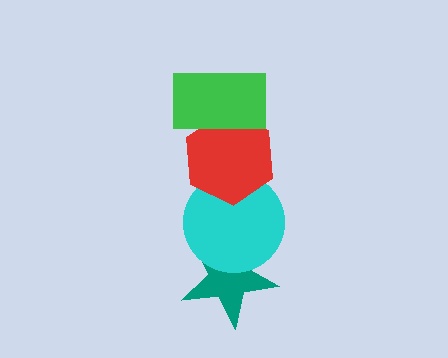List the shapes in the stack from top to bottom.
From top to bottom: the green rectangle, the red hexagon, the cyan circle, the teal star.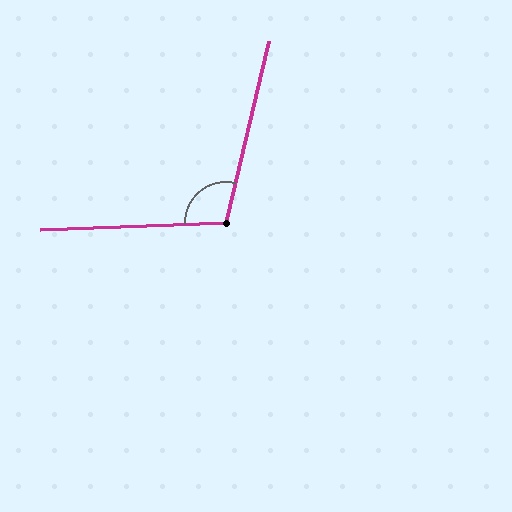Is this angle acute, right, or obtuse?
It is obtuse.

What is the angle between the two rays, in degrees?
Approximately 105 degrees.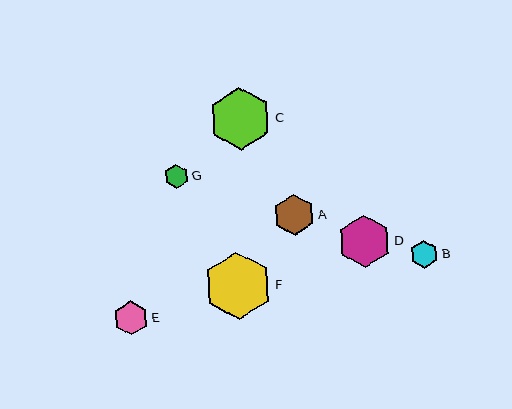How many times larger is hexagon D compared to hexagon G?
Hexagon D is approximately 2.2 times the size of hexagon G.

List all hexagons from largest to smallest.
From largest to smallest: F, C, D, A, E, B, G.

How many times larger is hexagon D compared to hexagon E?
Hexagon D is approximately 1.5 times the size of hexagon E.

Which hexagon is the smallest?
Hexagon G is the smallest with a size of approximately 24 pixels.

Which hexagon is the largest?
Hexagon F is the largest with a size of approximately 67 pixels.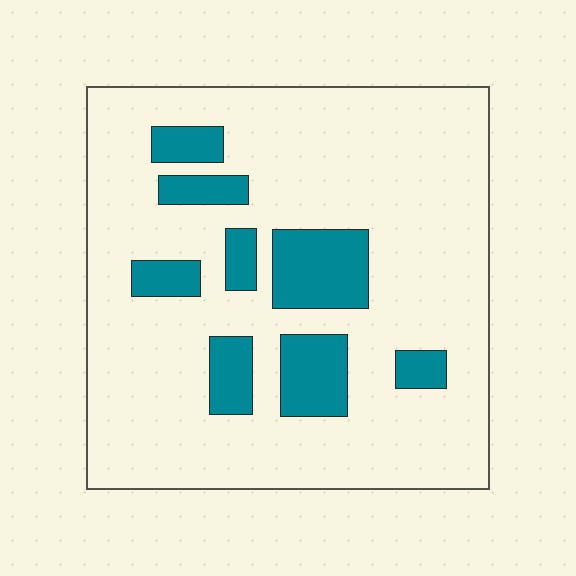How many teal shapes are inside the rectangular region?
8.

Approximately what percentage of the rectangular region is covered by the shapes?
Approximately 20%.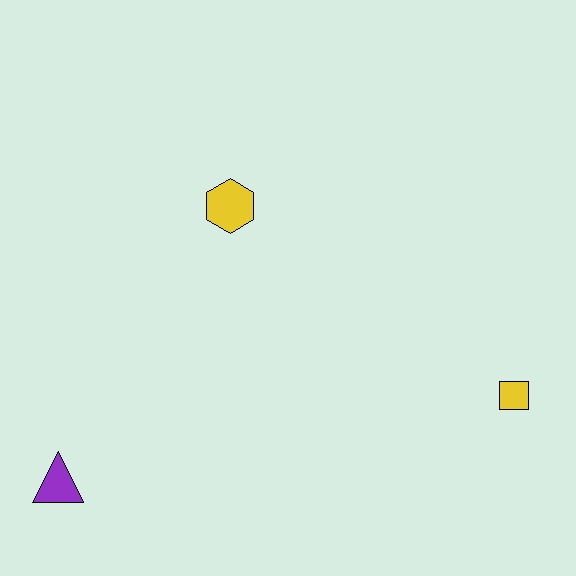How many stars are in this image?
There are no stars.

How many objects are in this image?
There are 3 objects.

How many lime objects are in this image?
There are no lime objects.